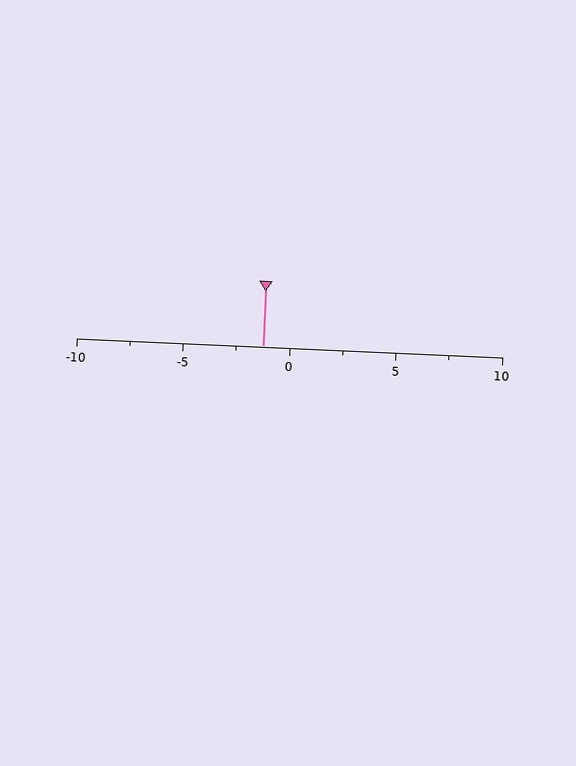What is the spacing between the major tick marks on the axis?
The major ticks are spaced 5 apart.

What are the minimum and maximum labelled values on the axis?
The axis runs from -10 to 10.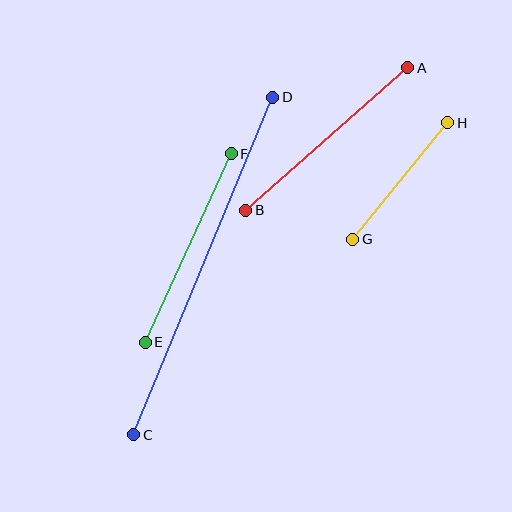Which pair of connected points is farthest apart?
Points C and D are farthest apart.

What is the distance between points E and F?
The distance is approximately 207 pixels.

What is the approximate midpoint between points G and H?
The midpoint is at approximately (400, 181) pixels.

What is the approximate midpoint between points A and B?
The midpoint is at approximately (327, 139) pixels.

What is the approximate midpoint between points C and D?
The midpoint is at approximately (203, 266) pixels.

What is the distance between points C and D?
The distance is approximately 365 pixels.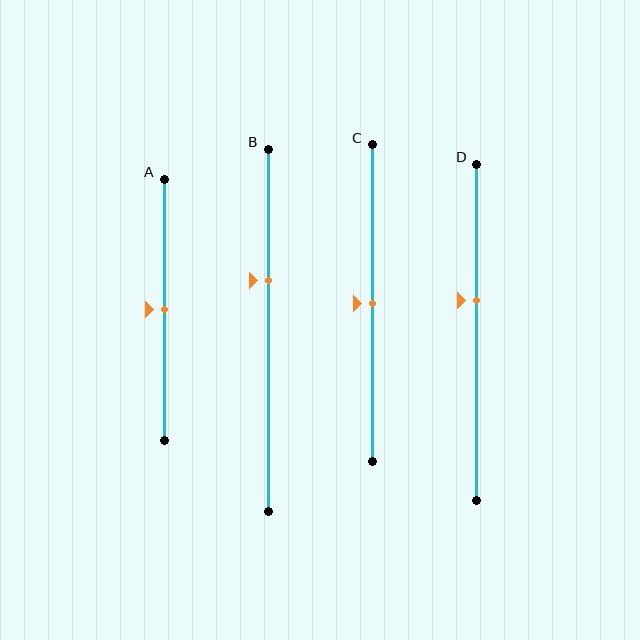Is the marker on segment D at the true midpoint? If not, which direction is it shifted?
No, the marker on segment D is shifted upward by about 9% of the segment length.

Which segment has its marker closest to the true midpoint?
Segment A has its marker closest to the true midpoint.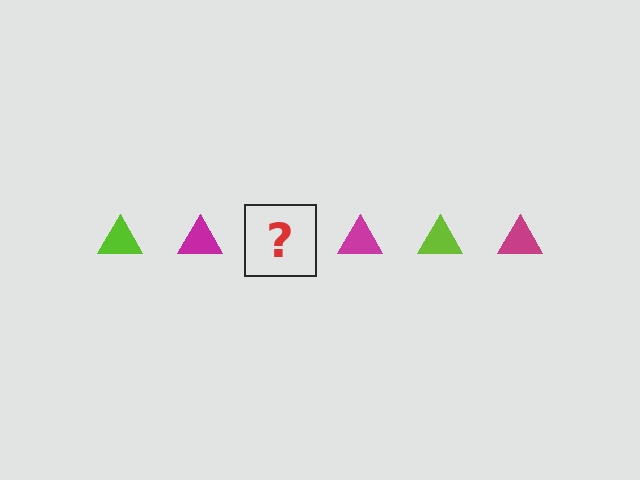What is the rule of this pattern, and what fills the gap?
The rule is that the pattern cycles through lime, magenta triangles. The gap should be filled with a lime triangle.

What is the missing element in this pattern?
The missing element is a lime triangle.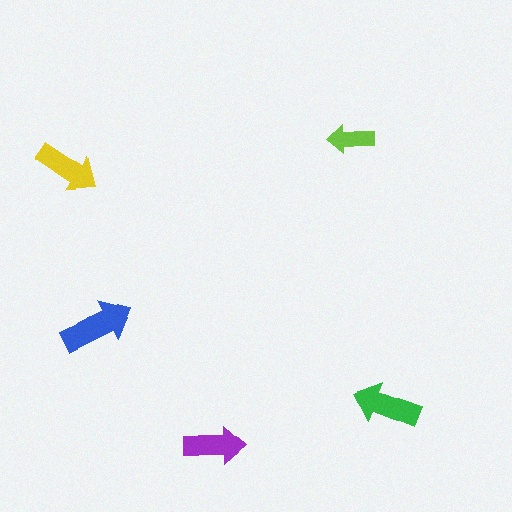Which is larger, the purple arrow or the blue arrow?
The blue one.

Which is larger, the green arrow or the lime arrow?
The green one.